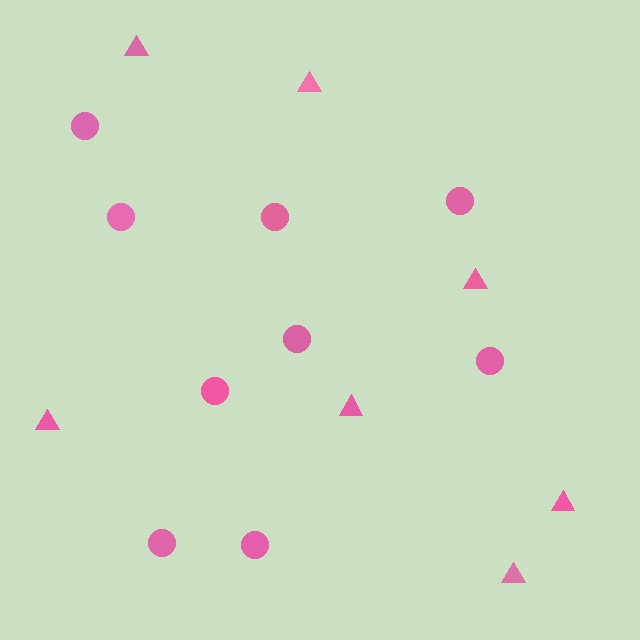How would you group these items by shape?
There are 2 groups: one group of circles (9) and one group of triangles (7).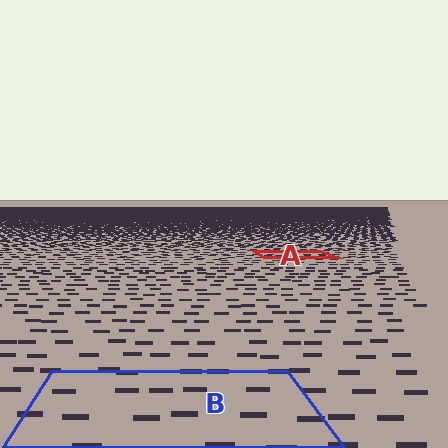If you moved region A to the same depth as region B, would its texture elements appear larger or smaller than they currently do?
They would appear larger. At a closer depth, the same texture elements are projected at a bigger on-screen size.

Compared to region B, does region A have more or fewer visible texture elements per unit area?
Region A has more texture elements per unit area — they are packed more densely because it is farther away.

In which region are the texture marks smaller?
The texture marks are smaller in region A, because it is farther away.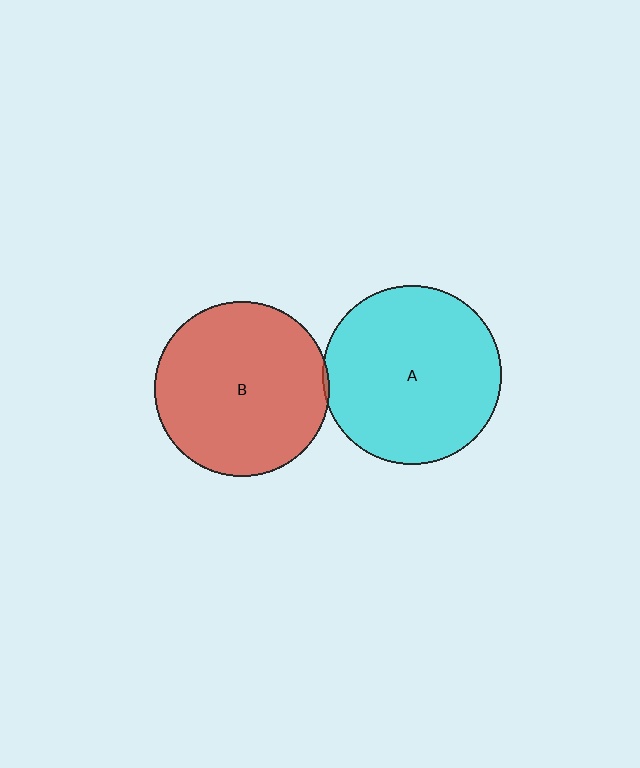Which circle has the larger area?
Circle A (cyan).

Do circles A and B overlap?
Yes.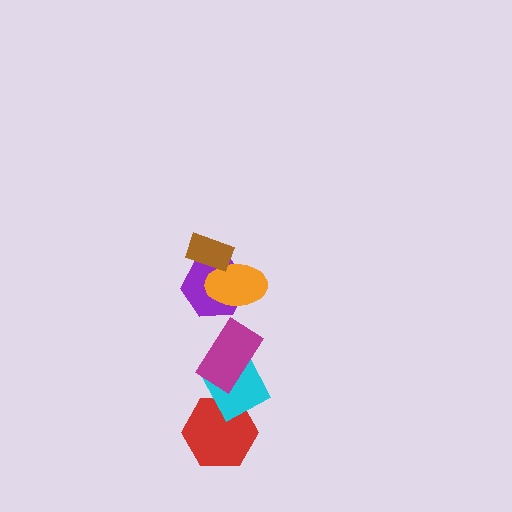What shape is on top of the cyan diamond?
The magenta rectangle is on top of the cyan diamond.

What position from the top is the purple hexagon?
The purple hexagon is 3rd from the top.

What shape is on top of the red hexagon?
The cyan diamond is on top of the red hexagon.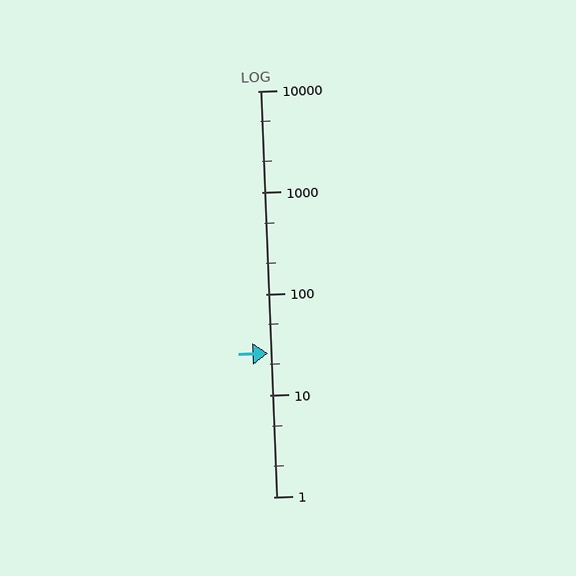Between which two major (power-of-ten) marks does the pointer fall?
The pointer is between 10 and 100.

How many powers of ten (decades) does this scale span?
The scale spans 4 decades, from 1 to 10000.